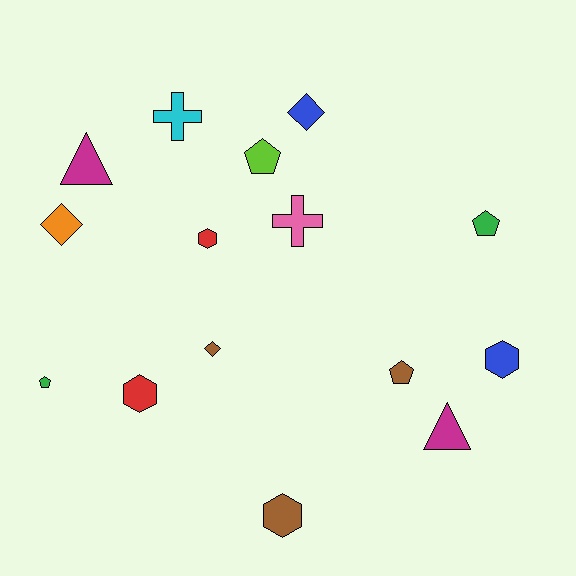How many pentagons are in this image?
There are 4 pentagons.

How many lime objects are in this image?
There is 1 lime object.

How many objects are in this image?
There are 15 objects.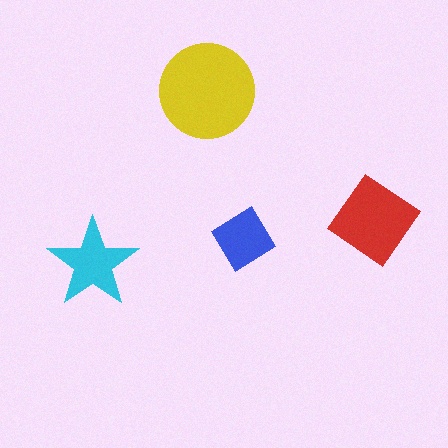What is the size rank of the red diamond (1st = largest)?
2nd.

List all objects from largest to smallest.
The yellow circle, the red diamond, the cyan star, the blue diamond.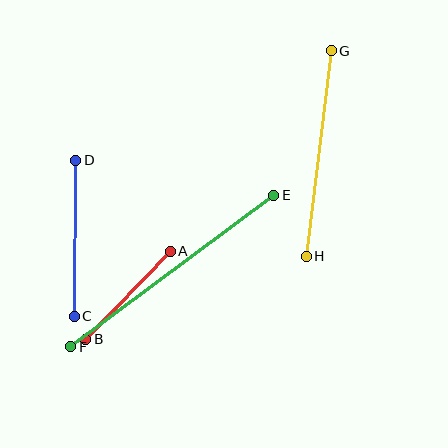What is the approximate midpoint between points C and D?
The midpoint is at approximately (75, 238) pixels.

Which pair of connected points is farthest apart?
Points E and F are farthest apart.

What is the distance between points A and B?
The distance is approximately 122 pixels.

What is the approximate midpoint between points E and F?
The midpoint is at approximately (172, 271) pixels.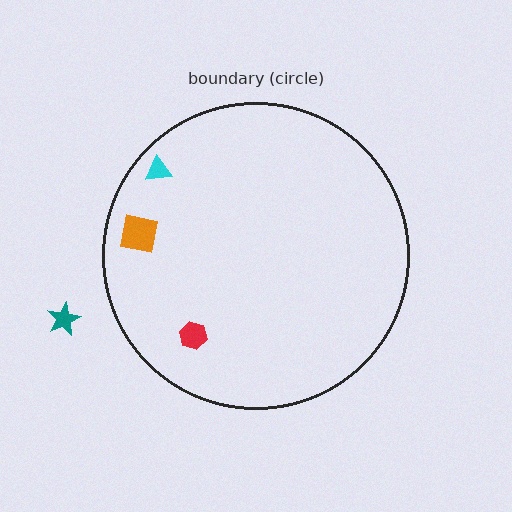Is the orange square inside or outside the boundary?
Inside.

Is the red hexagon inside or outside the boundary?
Inside.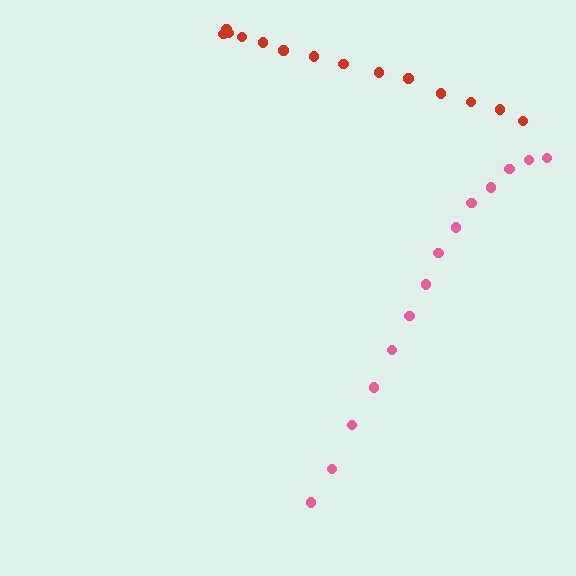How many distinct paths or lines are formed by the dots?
There are 2 distinct paths.